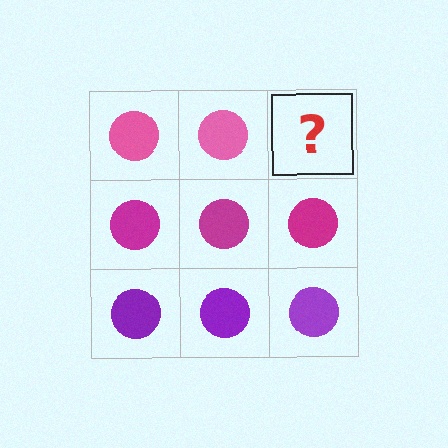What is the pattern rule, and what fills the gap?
The rule is that each row has a consistent color. The gap should be filled with a pink circle.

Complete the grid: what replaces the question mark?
The question mark should be replaced with a pink circle.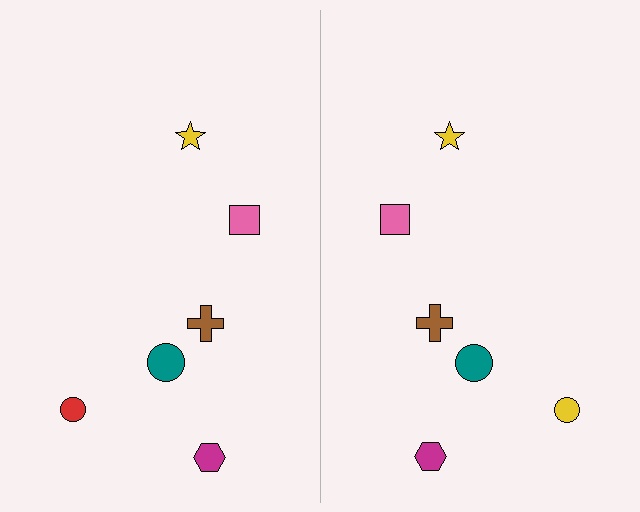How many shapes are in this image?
There are 12 shapes in this image.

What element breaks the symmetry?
The yellow circle on the right side breaks the symmetry — its mirror counterpart is red.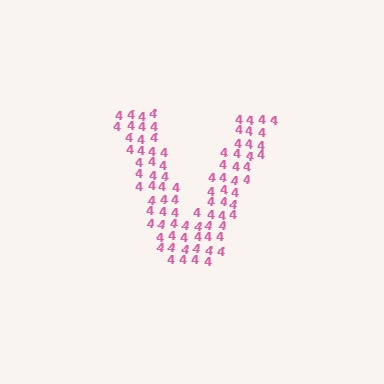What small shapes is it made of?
It is made of small digit 4's.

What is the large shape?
The large shape is the letter V.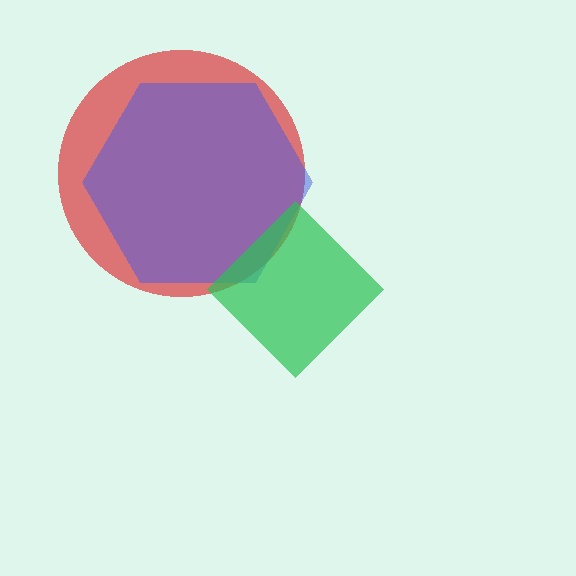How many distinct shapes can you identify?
There are 3 distinct shapes: a red circle, a blue hexagon, a green diamond.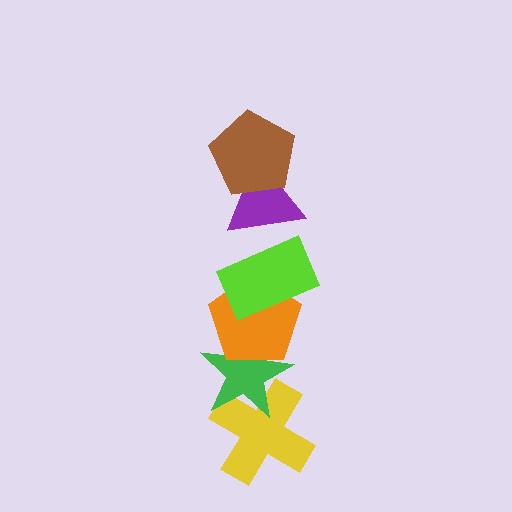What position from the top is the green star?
The green star is 5th from the top.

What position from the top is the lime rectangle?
The lime rectangle is 3rd from the top.